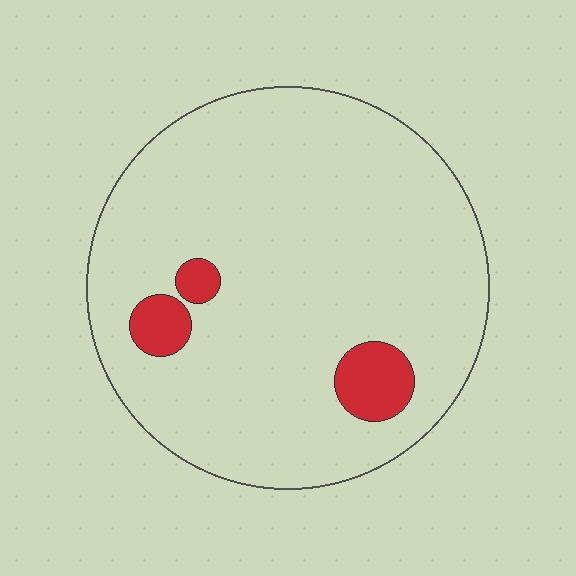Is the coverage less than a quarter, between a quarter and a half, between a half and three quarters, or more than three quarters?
Less than a quarter.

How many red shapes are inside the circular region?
3.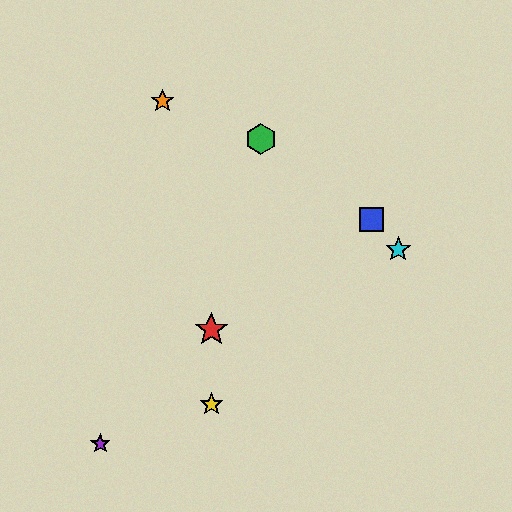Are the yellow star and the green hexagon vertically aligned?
No, the yellow star is at x≈211 and the green hexagon is at x≈261.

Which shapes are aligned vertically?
The red star, the yellow star are aligned vertically.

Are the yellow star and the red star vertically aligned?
Yes, both are at x≈211.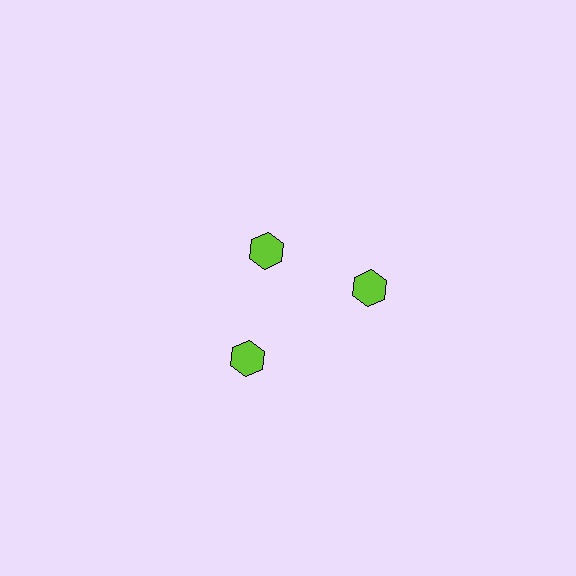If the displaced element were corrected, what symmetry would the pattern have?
It would have 3-fold rotational symmetry — the pattern would map onto itself every 120 degrees.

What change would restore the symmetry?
The symmetry would be restored by moving it outward, back onto the ring so that all 3 hexagons sit at equal angles and equal distance from the center.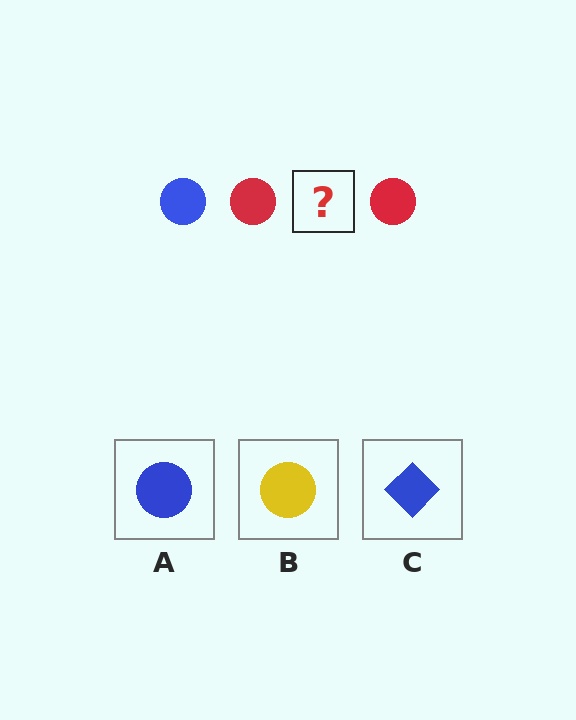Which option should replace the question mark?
Option A.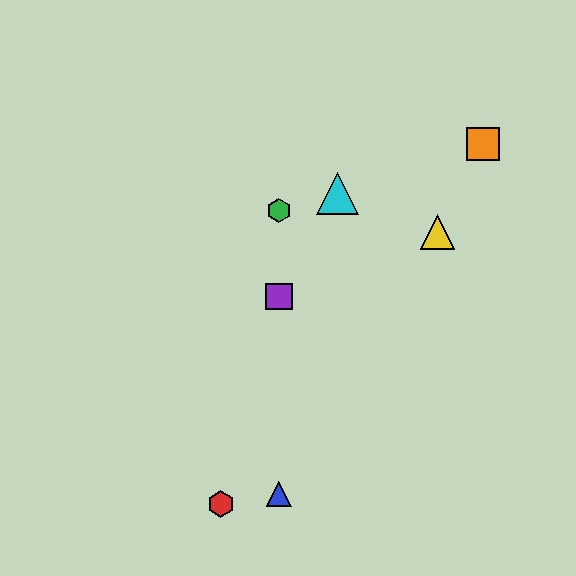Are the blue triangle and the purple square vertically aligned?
Yes, both are at x≈279.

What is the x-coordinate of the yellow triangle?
The yellow triangle is at x≈437.